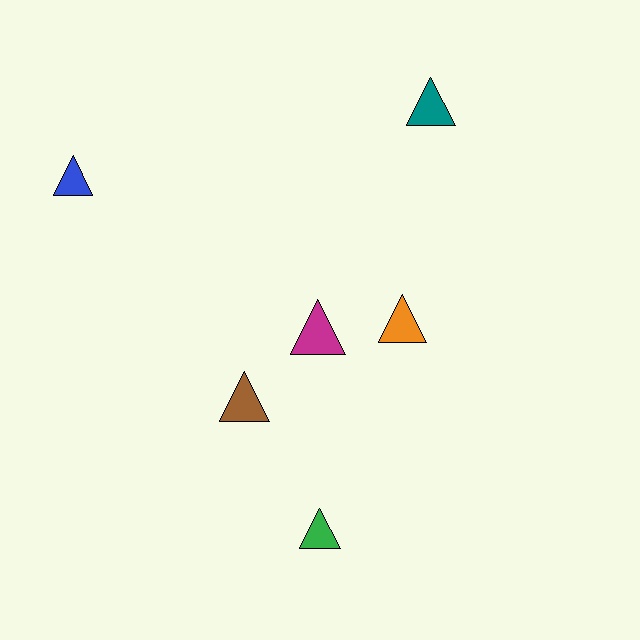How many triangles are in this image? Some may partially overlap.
There are 6 triangles.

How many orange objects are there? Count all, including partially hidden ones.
There is 1 orange object.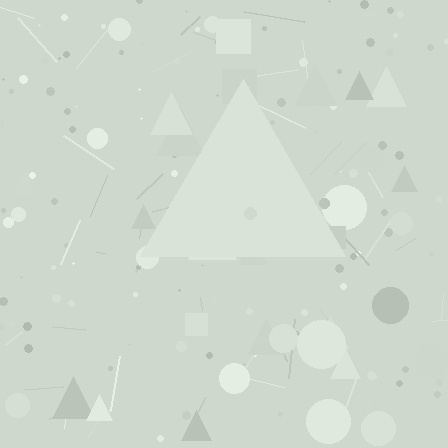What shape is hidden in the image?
A triangle is hidden in the image.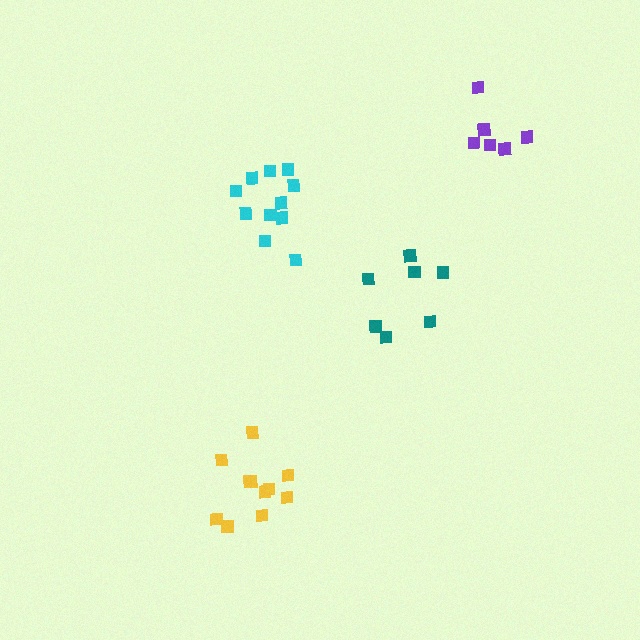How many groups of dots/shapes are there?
There are 4 groups.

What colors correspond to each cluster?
The clusters are colored: teal, cyan, yellow, purple.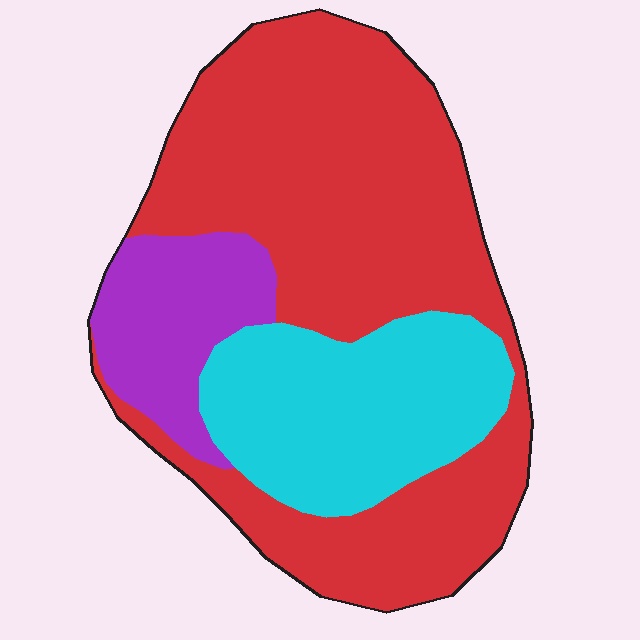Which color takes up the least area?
Purple, at roughly 15%.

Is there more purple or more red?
Red.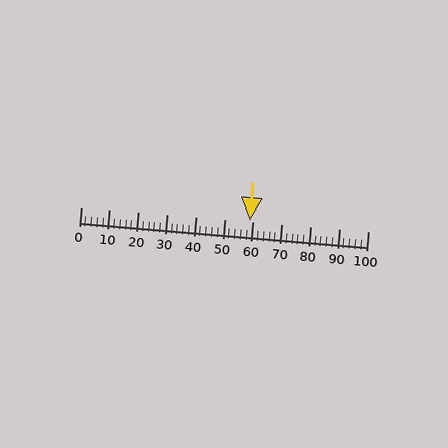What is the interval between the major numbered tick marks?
The major tick marks are spaced 10 units apart.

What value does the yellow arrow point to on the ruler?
The yellow arrow points to approximately 59.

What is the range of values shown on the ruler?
The ruler shows values from 0 to 100.